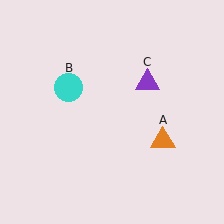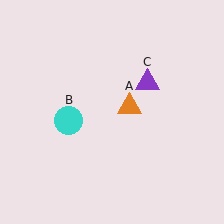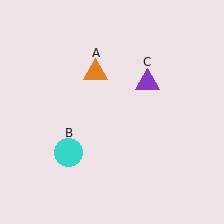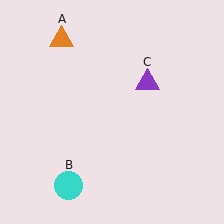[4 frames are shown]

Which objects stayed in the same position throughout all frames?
Purple triangle (object C) remained stationary.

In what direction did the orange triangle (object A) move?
The orange triangle (object A) moved up and to the left.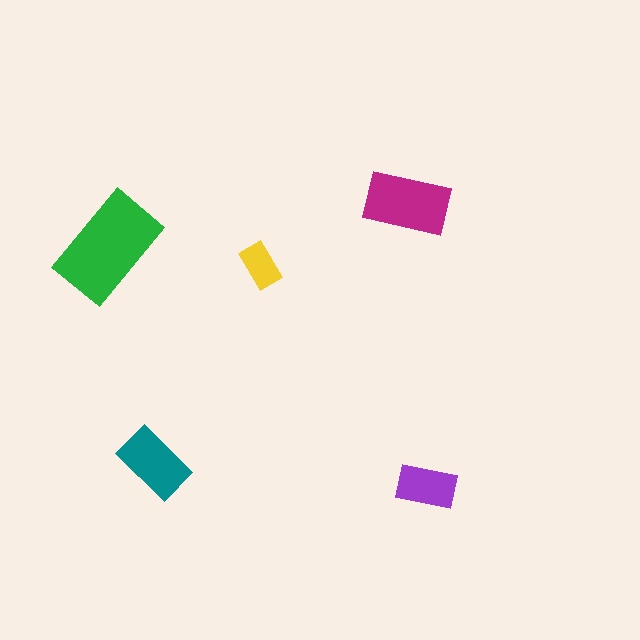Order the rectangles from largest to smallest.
the green one, the magenta one, the teal one, the purple one, the yellow one.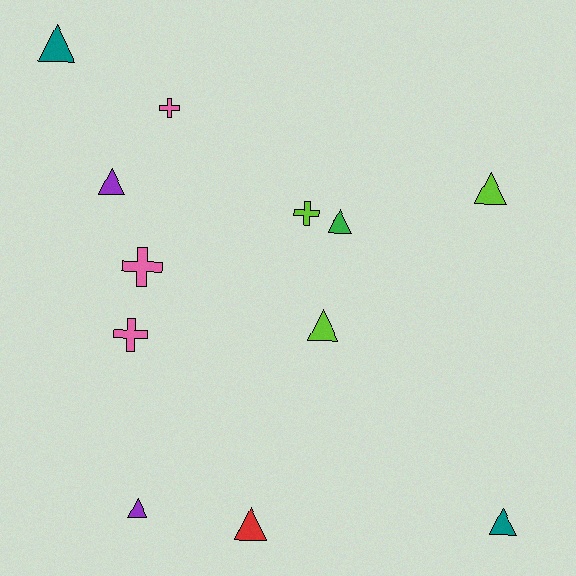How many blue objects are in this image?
There are no blue objects.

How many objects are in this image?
There are 12 objects.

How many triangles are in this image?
There are 8 triangles.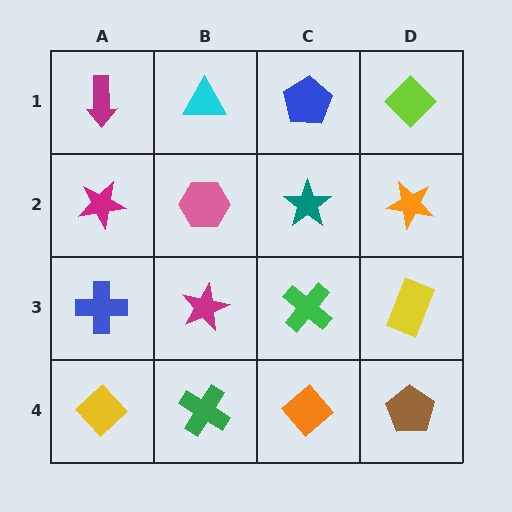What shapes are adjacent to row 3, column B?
A pink hexagon (row 2, column B), a green cross (row 4, column B), a blue cross (row 3, column A), a green cross (row 3, column C).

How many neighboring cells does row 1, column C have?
3.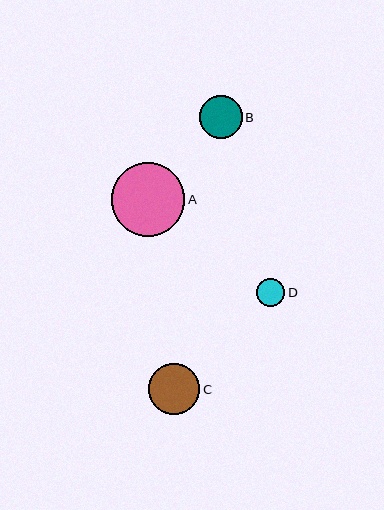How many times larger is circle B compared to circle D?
Circle B is approximately 1.5 times the size of circle D.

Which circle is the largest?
Circle A is the largest with a size of approximately 73 pixels.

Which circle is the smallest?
Circle D is the smallest with a size of approximately 28 pixels.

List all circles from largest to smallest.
From largest to smallest: A, C, B, D.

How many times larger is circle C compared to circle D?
Circle C is approximately 1.8 times the size of circle D.